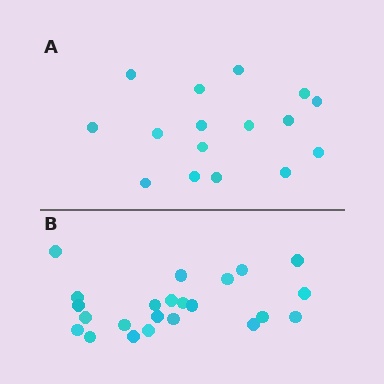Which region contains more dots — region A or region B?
Region B (the bottom region) has more dots.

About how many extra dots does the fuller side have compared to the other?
Region B has roughly 8 or so more dots than region A.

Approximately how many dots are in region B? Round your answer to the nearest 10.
About 20 dots. (The exact count is 23, which rounds to 20.)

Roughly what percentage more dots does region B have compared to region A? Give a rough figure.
About 45% more.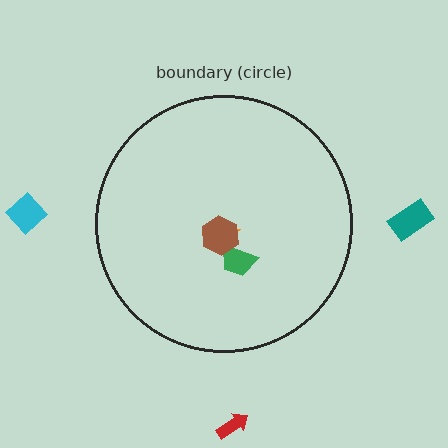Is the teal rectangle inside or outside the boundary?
Outside.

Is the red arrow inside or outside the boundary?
Outside.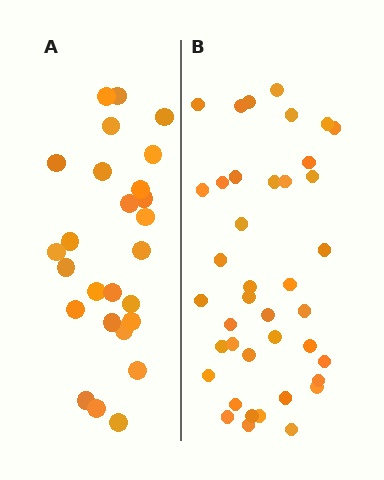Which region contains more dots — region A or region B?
Region B (the right region) has more dots.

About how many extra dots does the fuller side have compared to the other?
Region B has approximately 15 more dots than region A.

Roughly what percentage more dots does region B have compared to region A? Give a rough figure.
About 55% more.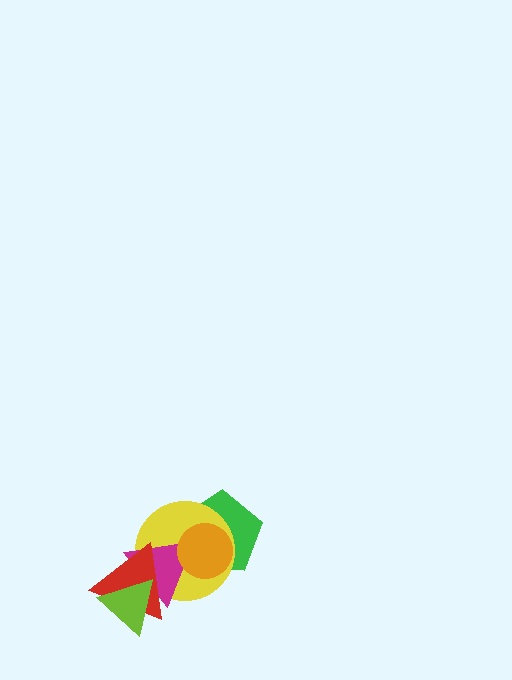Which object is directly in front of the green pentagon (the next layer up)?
The yellow circle is directly in front of the green pentagon.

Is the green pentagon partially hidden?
Yes, it is partially covered by another shape.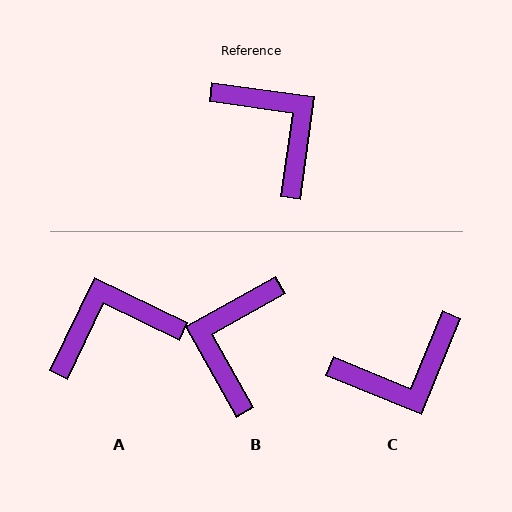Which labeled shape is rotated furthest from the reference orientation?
B, about 127 degrees away.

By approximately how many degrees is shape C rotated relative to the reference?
Approximately 104 degrees clockwise.